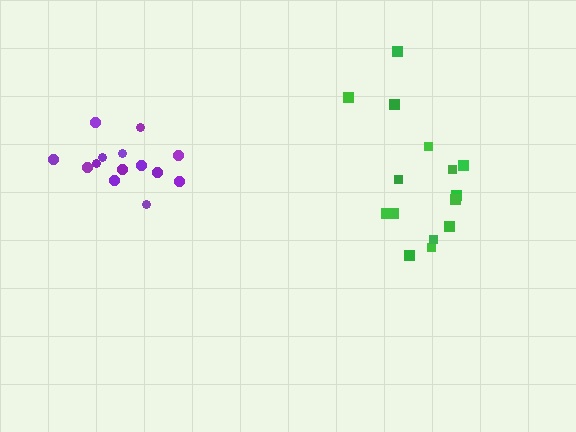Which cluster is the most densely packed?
Purple.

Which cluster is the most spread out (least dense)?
Green.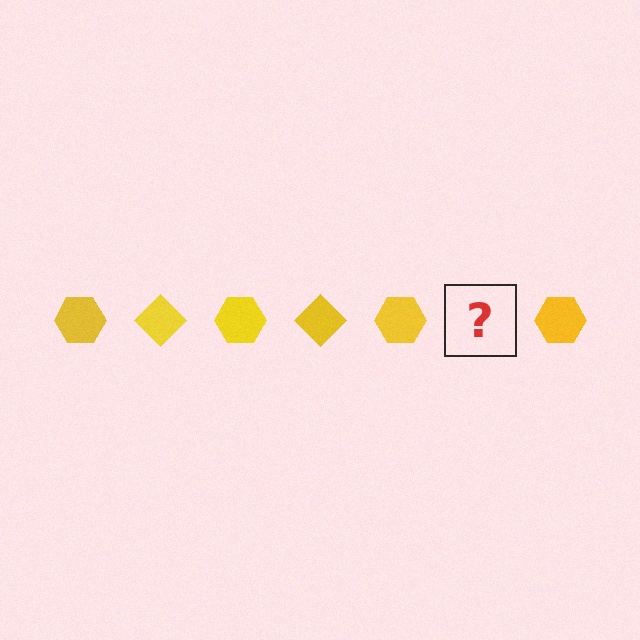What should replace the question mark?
The question mark should be replaced with a yellow diamond.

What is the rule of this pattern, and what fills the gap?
The rule is that the pattern cycles through hexagon, diamond shapes in yellow. The gap should be filled with a yellow diamond.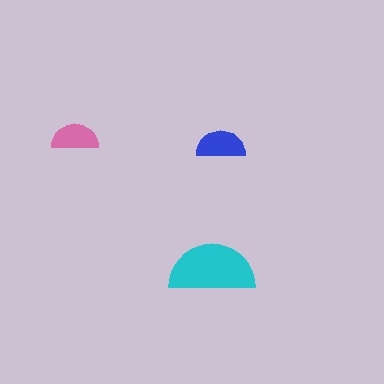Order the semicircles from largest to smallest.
the cyan one, the blue one, the pink one.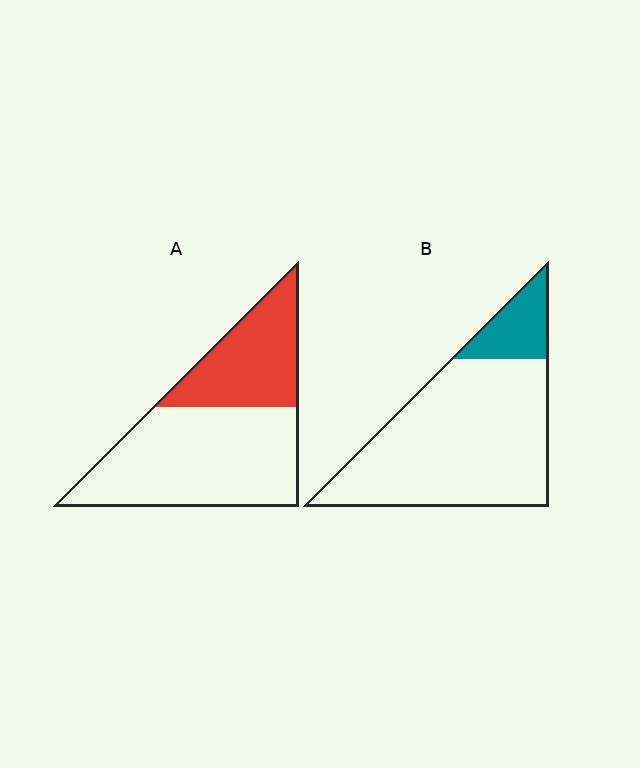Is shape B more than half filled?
No.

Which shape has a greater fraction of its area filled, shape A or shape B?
Shape A.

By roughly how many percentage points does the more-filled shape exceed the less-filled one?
By roughly 20 percentage points (A over B).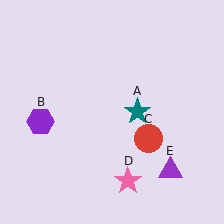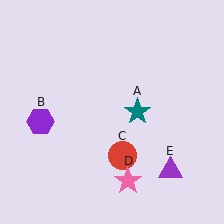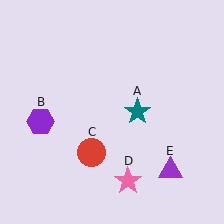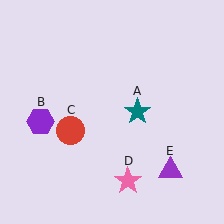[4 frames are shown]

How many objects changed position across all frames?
1 object changed position: red circle (object C).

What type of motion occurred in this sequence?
The red circle (object C) rotated clockwise around the center of the scene.